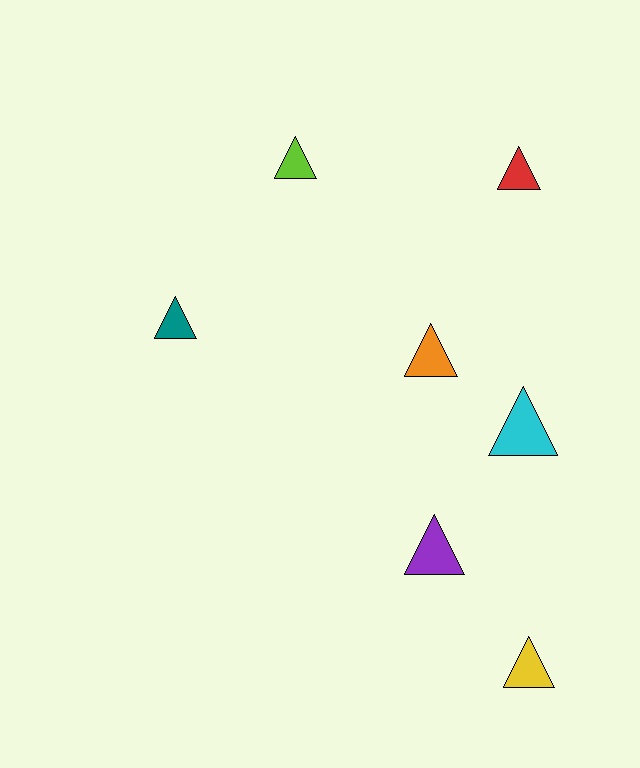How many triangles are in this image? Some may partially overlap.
There are 7 triangles.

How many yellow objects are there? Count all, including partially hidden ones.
There is 1 yellow object.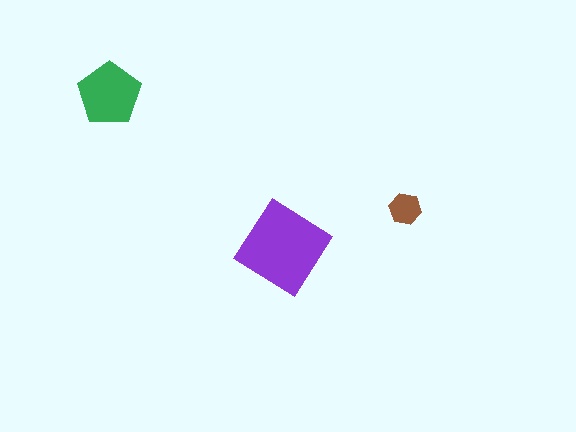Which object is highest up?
The green pentagon is topmost.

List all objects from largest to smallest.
The purple diamond, the green pentagon, the brown hexagon.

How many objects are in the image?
There are 3 objects in the image.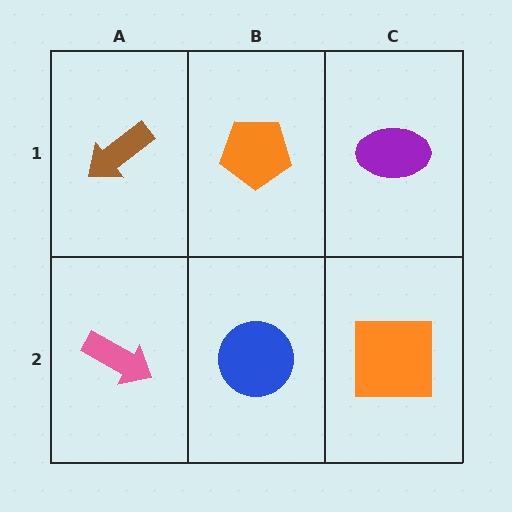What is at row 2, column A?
A pink arrow.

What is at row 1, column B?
An orange pentagon.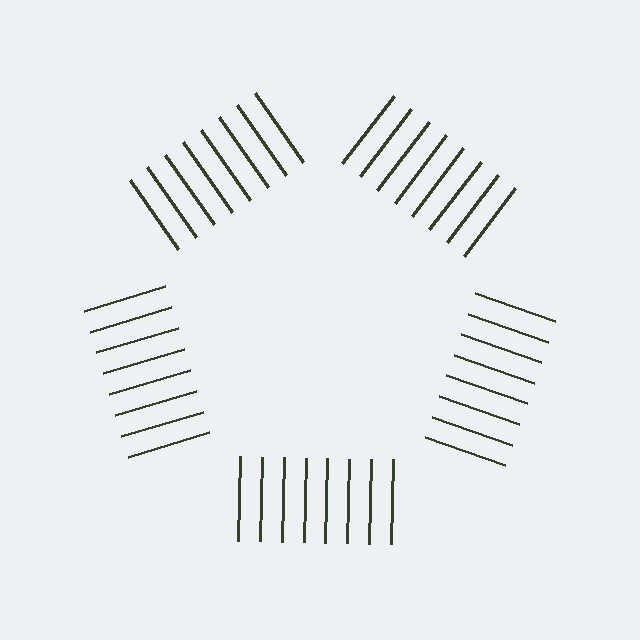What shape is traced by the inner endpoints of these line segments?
An illusory pentagon — the line segments terminate on its edges but no continuous stroke is drawn.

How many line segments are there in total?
40 — 8 along each of the 5 edges.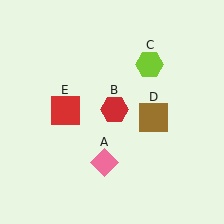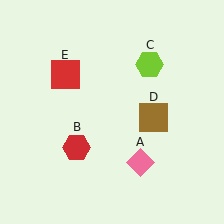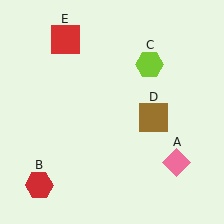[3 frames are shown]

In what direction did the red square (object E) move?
The red square (object E) moved up.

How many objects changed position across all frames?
3 objects changed position: pink diamond (object A), red hexagon (object B), red square (object E).